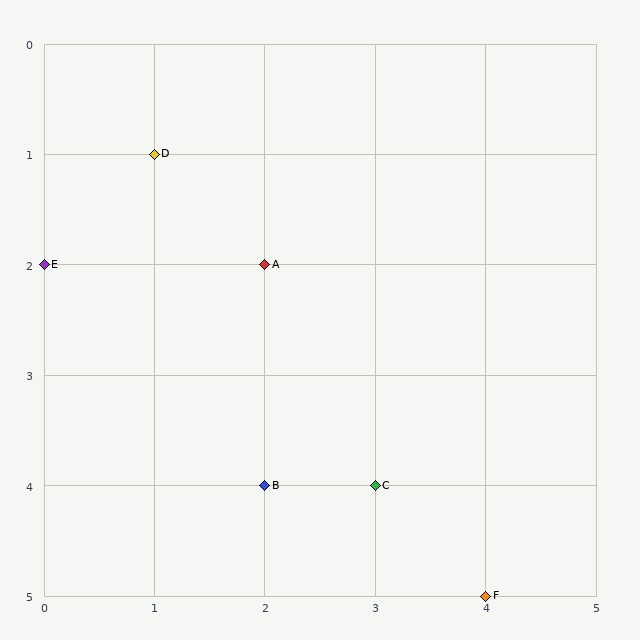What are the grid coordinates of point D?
Point D is at grid coordinates (1, 1).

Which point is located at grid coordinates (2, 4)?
Point B is at (2, 4).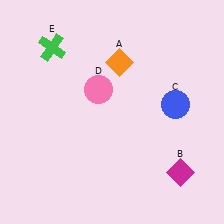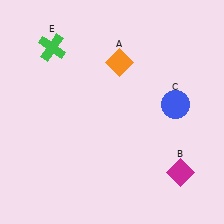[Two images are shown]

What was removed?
The pink circle (D) was removed in Image 2.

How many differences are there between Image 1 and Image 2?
There is 1 difference between the two images.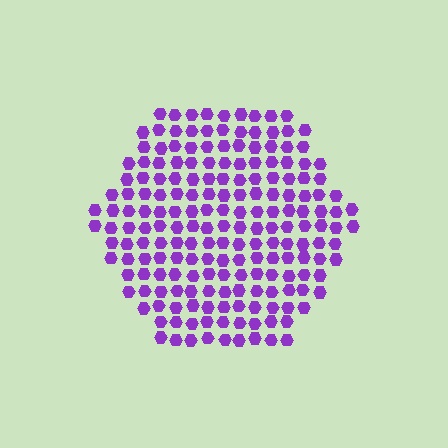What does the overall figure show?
The overall figure shows a hexagon.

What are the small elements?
The small elements are hexagons.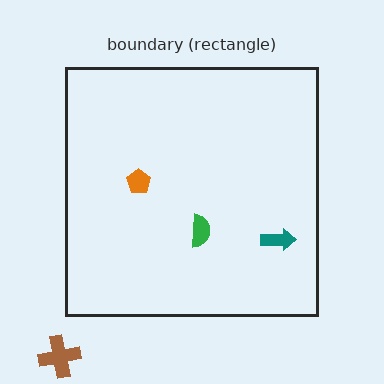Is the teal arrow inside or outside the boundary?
Inside.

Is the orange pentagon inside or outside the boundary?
Inside.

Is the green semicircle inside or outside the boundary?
Inside.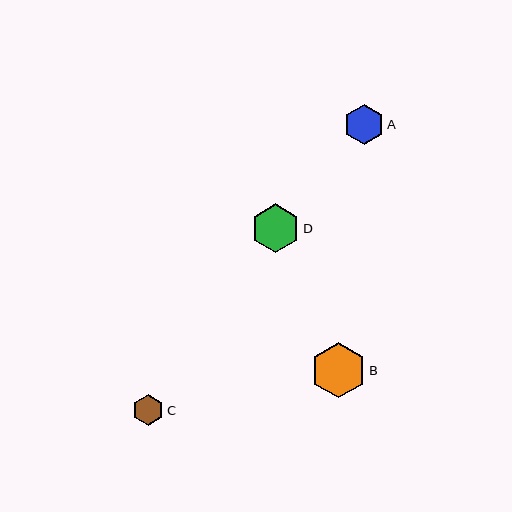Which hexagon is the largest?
Hexagon B is the largest with a size of approximately 55 pixels.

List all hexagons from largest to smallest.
From largest to smallest: B, D, A, C.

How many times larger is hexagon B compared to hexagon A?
Hexagon B is approximately 1.4 times the size of hexagon A.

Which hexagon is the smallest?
Hexagon C is the smallest with a size of approximately 31 pixels.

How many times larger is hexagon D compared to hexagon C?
Hexagon D is approximately 1.6 times the size of hexagon C.